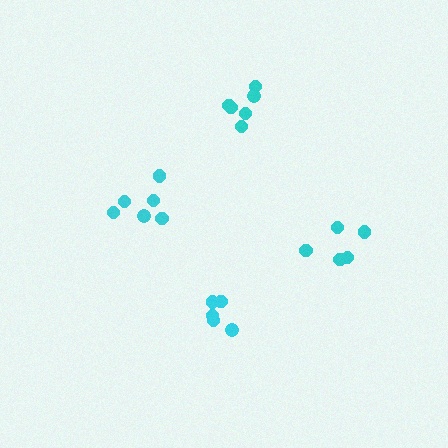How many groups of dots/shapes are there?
There are 4 groups.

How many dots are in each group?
Group 1: 5 dots, Group 2: 5 dots, Group 3: 6 dots, Group 4: 6 dots (22 total).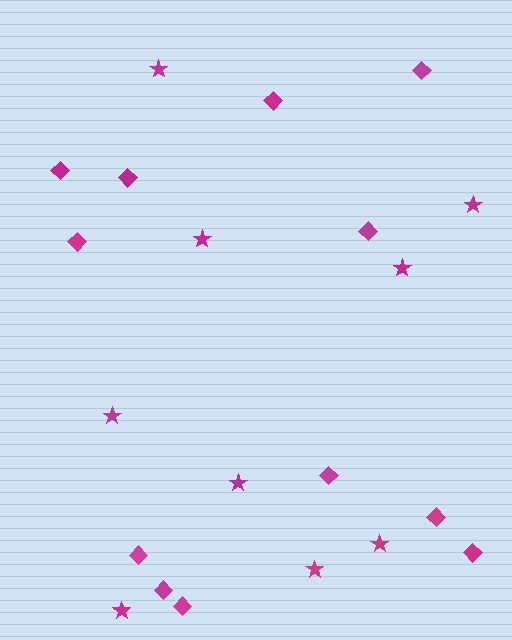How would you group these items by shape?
There are 2 groups: one group of diamonds (12) and one group of stars (9).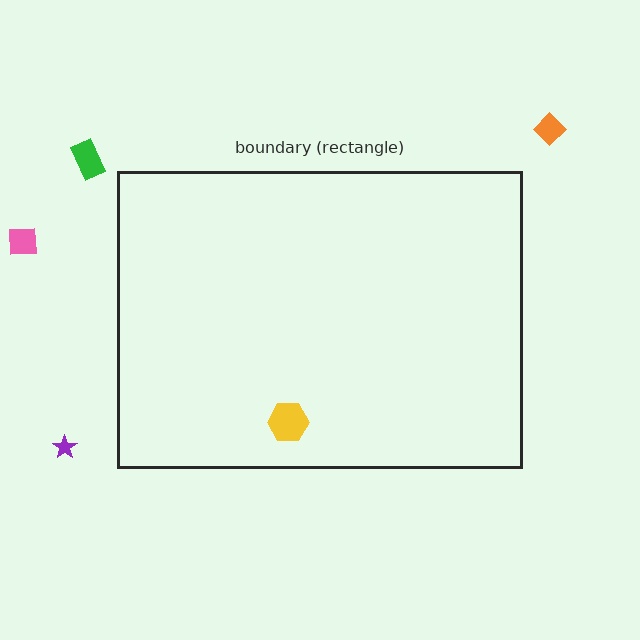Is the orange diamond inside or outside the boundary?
Outside.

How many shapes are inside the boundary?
1 inside, 4 outside.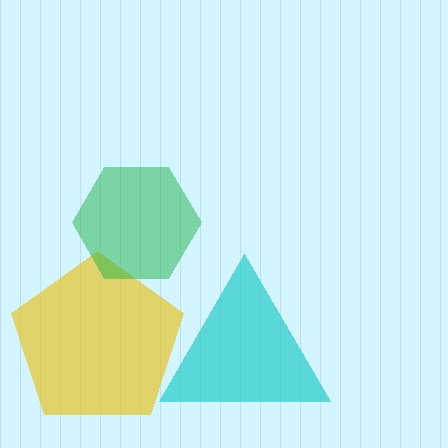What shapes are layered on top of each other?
The layered shapes are: a yellow pentagon, a green hexagon, a cyan triangle.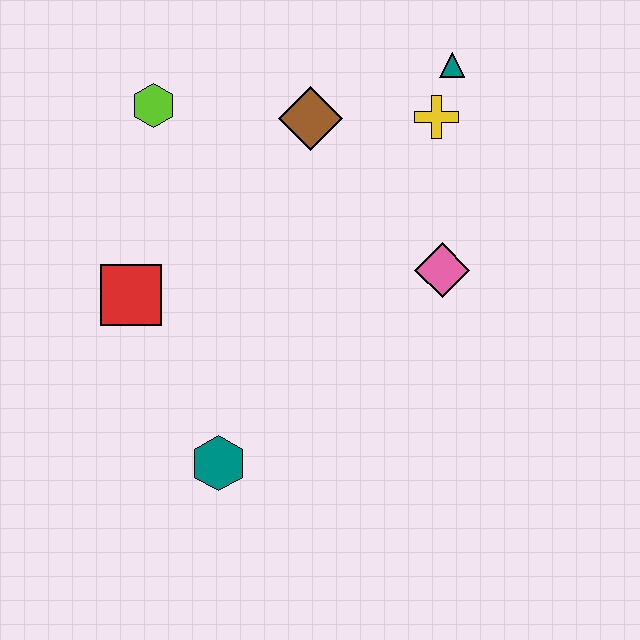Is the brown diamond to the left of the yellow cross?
Yes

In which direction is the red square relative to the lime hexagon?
The red square is below the lime hexagon.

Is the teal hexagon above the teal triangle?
No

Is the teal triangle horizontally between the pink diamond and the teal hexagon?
No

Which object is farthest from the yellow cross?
The teal hexagon is farthest from the yellow cross.